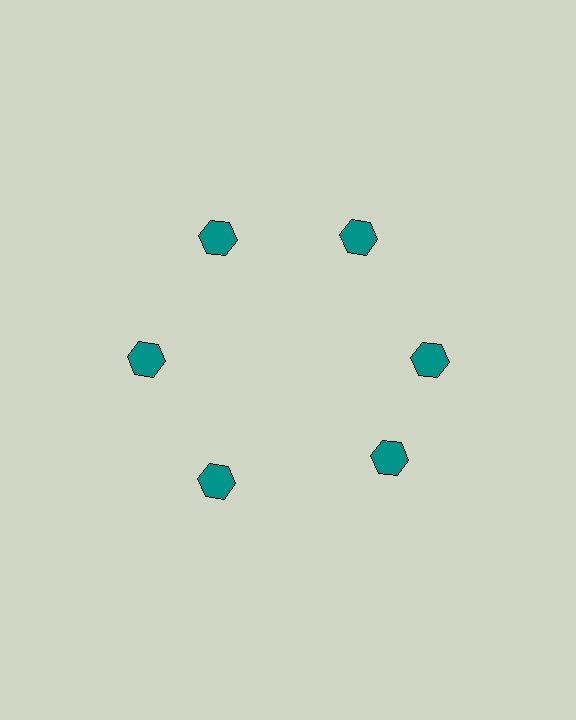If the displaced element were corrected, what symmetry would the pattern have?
It would have 6-fold rotational symmetry — the pattern would map onto itself every 60 degrees.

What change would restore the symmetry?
The symmetry would be restored by rotating it back into even spacing with its neighbors so that all 6 hexagons sit at equal angles and equal distance from the center.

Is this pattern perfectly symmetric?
No. The 6 teal hexagons are arranged in a ring, but one element near the 5 o'clock position is rotated out of alignment along the ring, breaking the 6-fold rotational symmetry.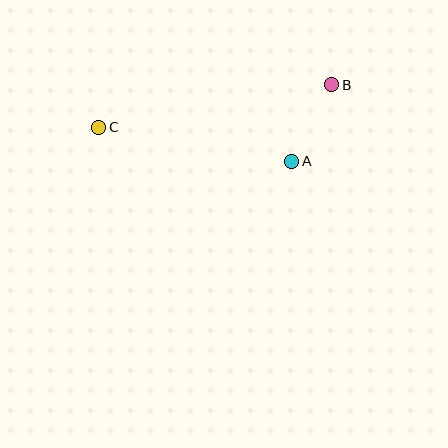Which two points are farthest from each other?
Points B and C are farthest from each other.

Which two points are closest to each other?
Points A and B are closest to each other.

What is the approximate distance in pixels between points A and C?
The distance between A and C is approximately 196 pixels.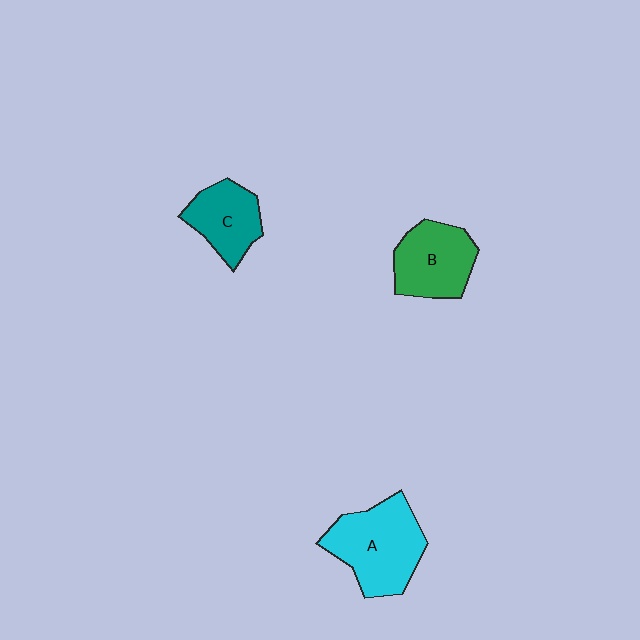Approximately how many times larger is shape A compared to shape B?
Approximately 1.3 times.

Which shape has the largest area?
Shape A (cyan).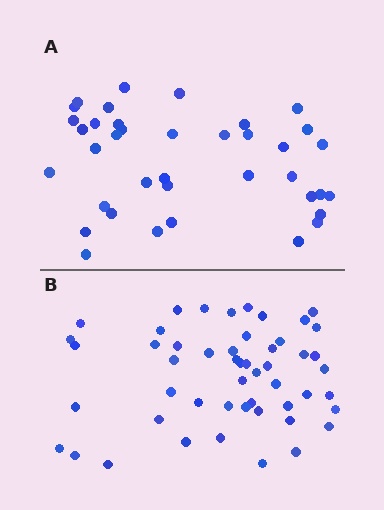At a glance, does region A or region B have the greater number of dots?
Region B (the bottom region) has more dots.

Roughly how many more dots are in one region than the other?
Region B has approximately 15 more dots than region A.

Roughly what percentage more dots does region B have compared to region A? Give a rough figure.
About 35% more.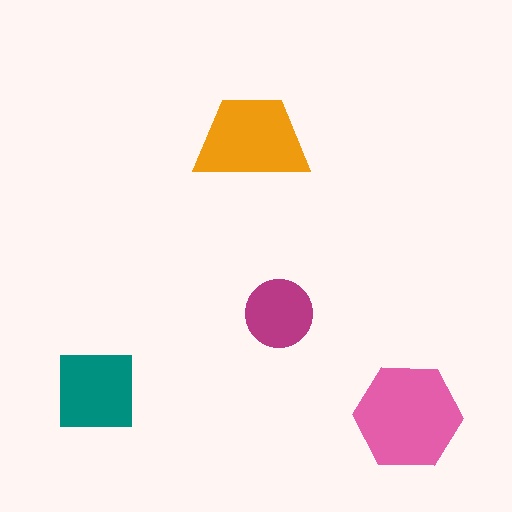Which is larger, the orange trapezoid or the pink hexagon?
The pink hexagon.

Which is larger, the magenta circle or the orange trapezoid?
The orange trapezoid.